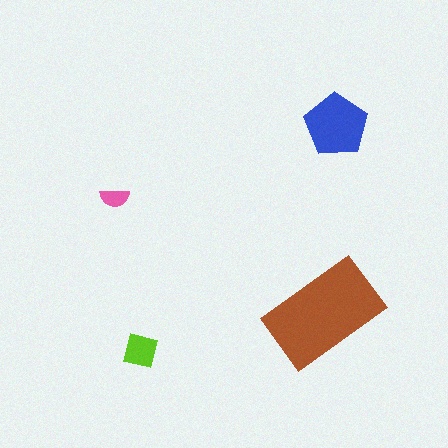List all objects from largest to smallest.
The brown rectangle, the blue pentagon, the lime square, the pink semicircle.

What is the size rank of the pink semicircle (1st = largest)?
4th.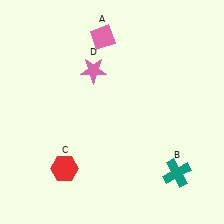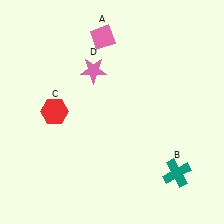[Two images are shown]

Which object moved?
The red hexagon (C) moved up.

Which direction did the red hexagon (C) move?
The red hexagon (C) moved up.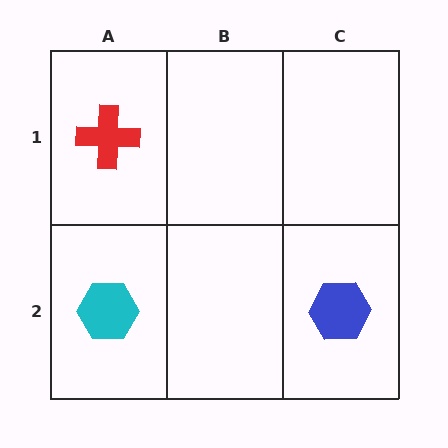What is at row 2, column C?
A blue hexagon.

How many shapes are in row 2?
2 shapes.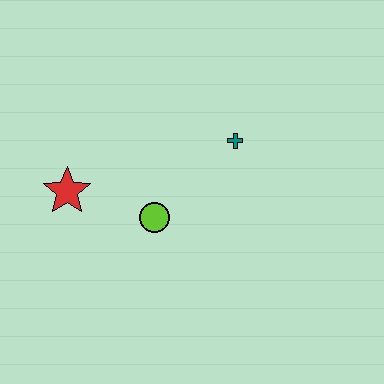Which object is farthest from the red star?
The teal cross is farthest from the red star.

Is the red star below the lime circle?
No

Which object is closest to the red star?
The lime circle is closest to the red star.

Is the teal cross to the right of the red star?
Yes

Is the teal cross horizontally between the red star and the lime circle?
No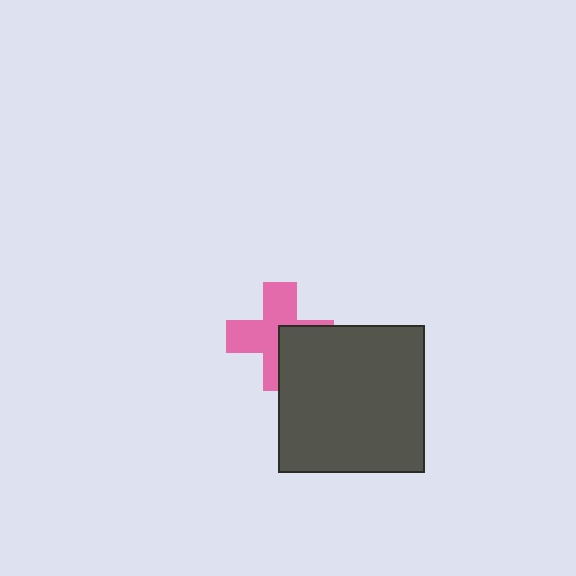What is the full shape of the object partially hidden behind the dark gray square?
The partially hidden object is a pink cross.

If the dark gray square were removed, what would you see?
You would see the complete pink cross.